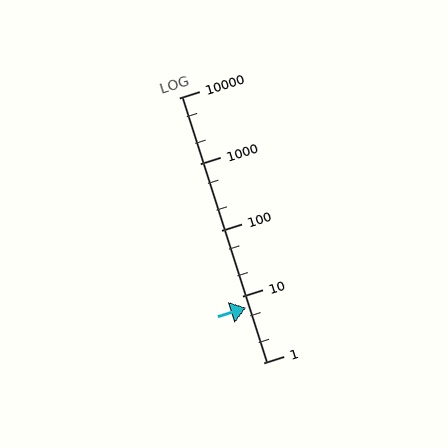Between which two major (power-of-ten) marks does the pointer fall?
The pointer is between 1 and 10.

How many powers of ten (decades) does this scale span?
The scale spans 4 decades, from 1 to 10000.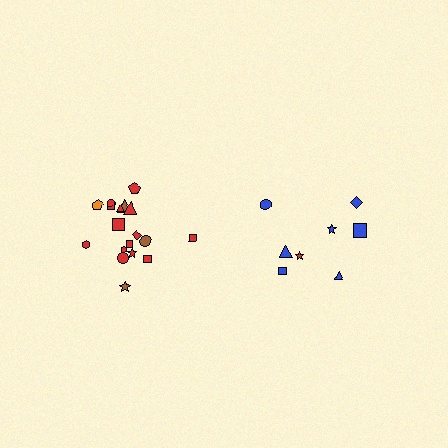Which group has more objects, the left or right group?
The left group.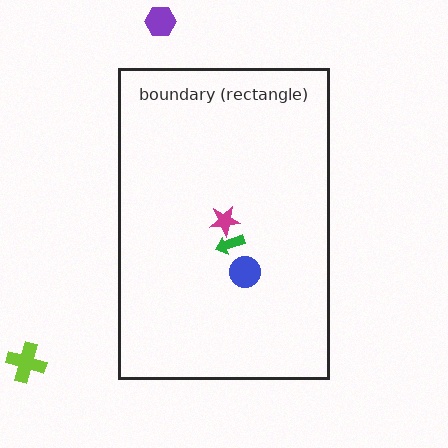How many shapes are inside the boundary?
3 inside, 2 outside.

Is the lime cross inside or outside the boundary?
Outside.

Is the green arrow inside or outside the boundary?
Inside.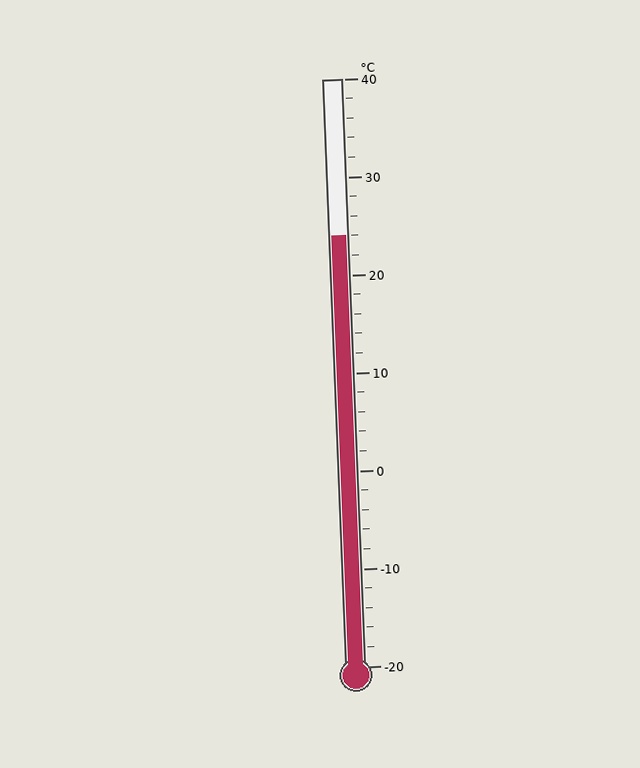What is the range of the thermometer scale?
The thermometer scale ranges from -20°C to 40°C.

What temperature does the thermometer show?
The thermometer shows approximately 24°C.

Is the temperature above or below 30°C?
The temperature is below 30°C.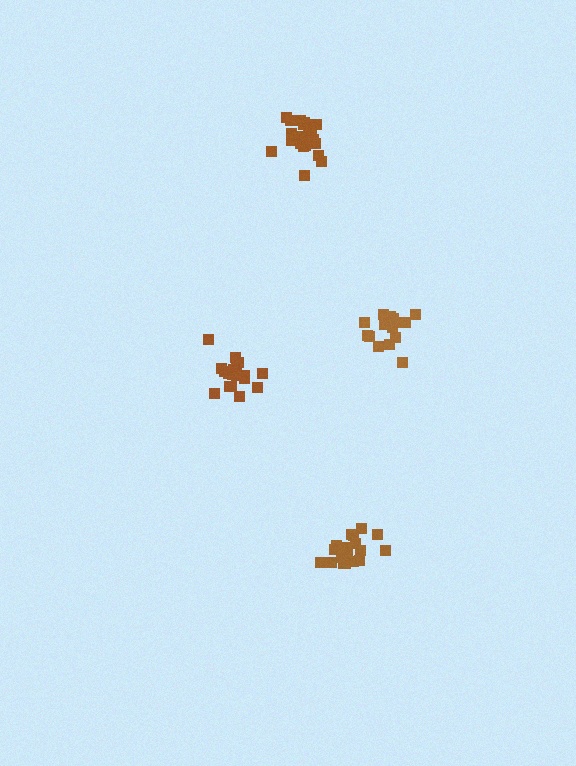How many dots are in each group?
Group 1: 21 dots, Group 2: 20 dots, Group 3: 18 dots, Group 4: 21 dots (80 total).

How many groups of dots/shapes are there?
There are 4 groups.